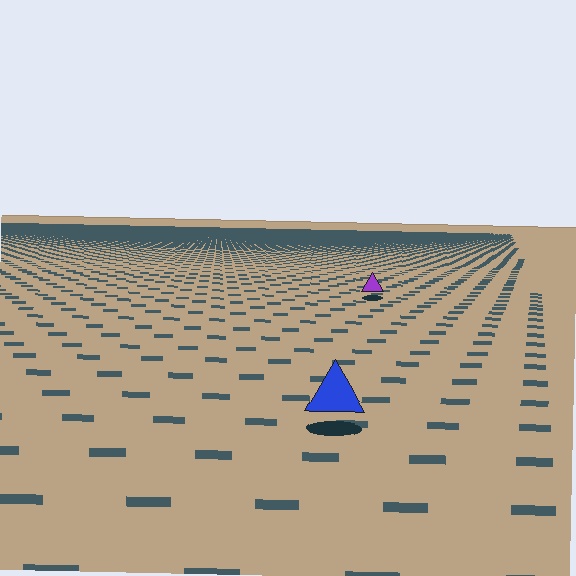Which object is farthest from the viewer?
The purple triangle is farthest from the viewer. It appears smaller and the ground texture around it is denser.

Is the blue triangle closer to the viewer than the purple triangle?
Yes. The blue triangle is closer — you can tell from the texture gradient: the ground texture is coarser near it.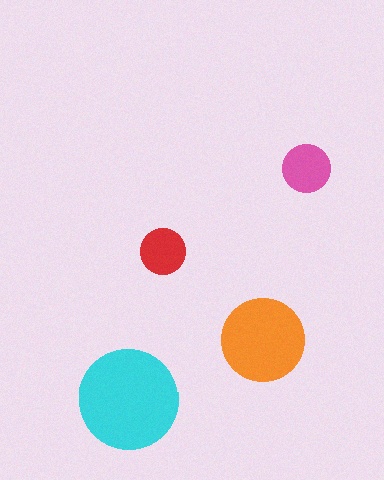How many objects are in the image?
There are 4 objects in the image.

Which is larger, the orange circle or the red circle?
The orange one.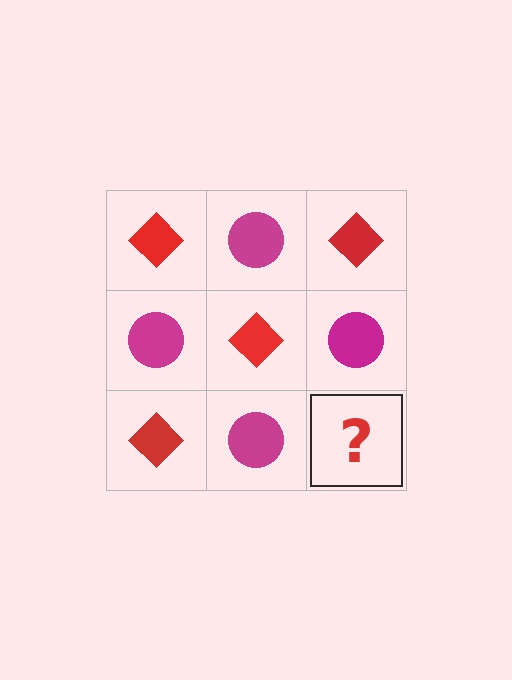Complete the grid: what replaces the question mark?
The question mark should be replaced with a red diamond.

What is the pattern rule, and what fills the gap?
The rule is that it alternates red diamond and magenta circle in a checkerboard pattern. The gap should be filled with a red diamond.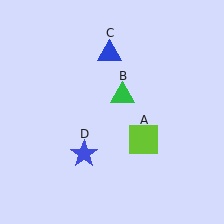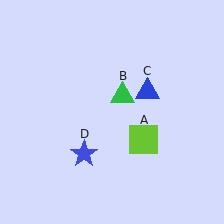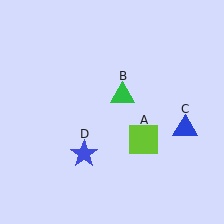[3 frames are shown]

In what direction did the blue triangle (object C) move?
The blue triangle (object C) moved down and to the right.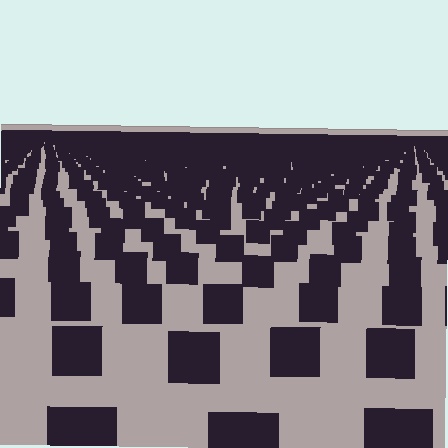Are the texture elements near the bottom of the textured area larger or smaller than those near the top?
Larger. Near the bottom, elements are closer to the viewer and appear at a bigger on-screen size.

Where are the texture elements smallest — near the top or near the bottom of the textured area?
Near the top.